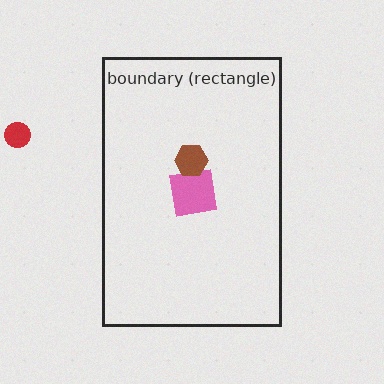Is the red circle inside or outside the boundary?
Outside.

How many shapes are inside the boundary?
2 inside, 1 outside.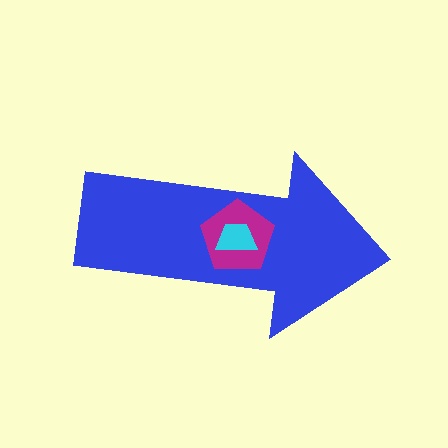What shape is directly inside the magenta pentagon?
The cyan trapezoid.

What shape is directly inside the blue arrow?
The magenta pentagon.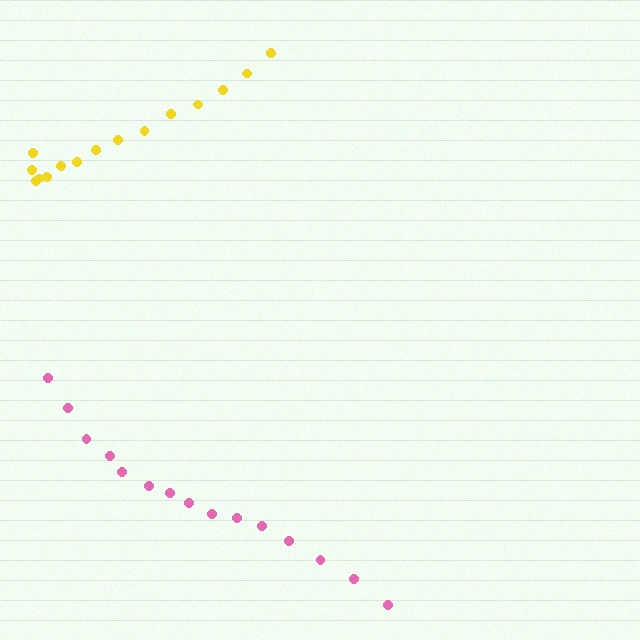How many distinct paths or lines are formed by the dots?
There are 2 distinct paths.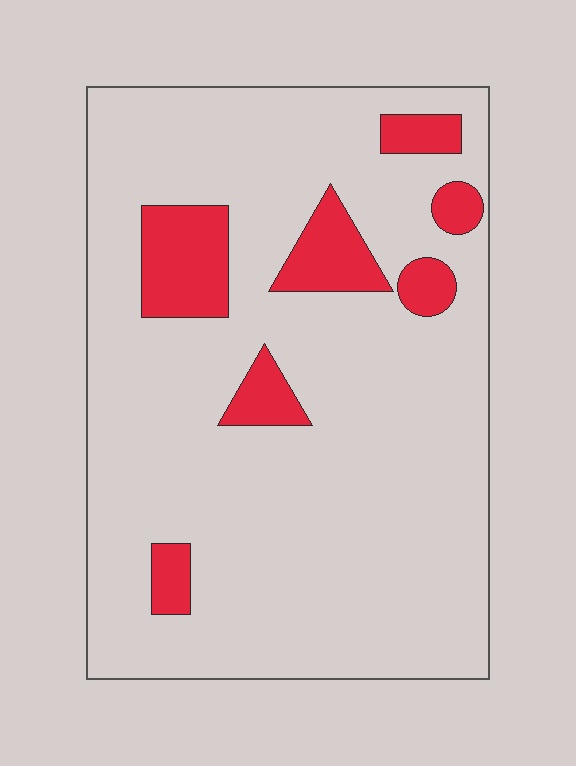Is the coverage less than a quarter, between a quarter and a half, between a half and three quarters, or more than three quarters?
Less than a quarter.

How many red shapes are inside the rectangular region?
7.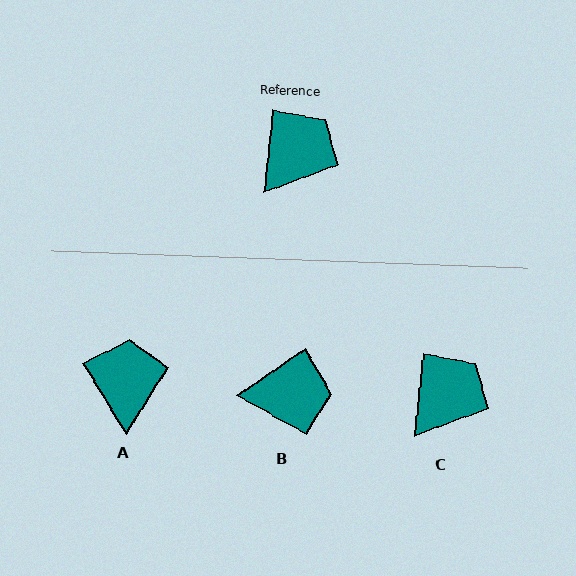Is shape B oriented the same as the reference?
No, it is off by about 49 degrees.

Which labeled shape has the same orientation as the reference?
C.